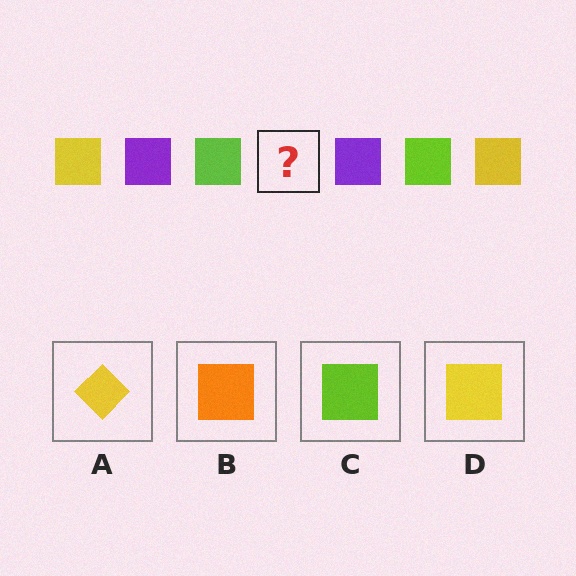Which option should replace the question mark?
Option D.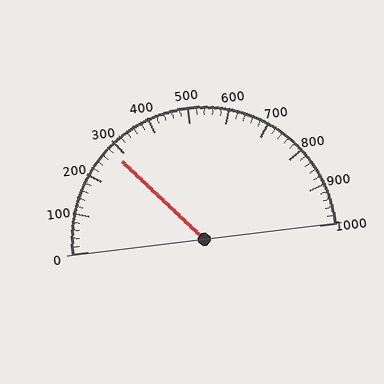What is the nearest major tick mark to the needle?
The nearest major tick mark is 300.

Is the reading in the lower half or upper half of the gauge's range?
The reading is in the lower half of the range (0 to 1000).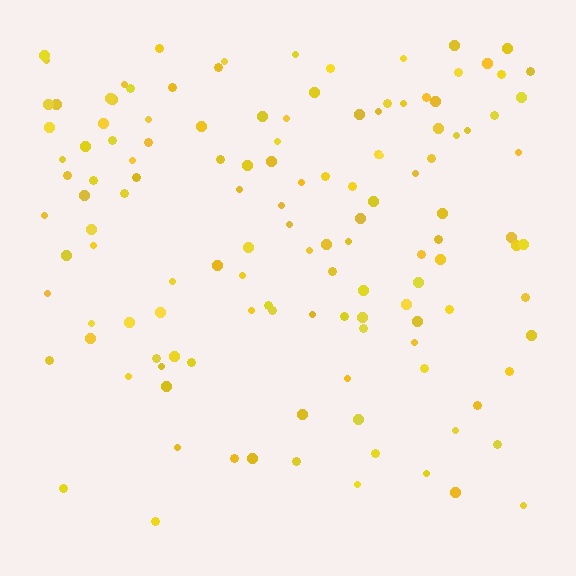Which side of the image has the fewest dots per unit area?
The bottom.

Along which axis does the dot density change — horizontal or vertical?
Vertical.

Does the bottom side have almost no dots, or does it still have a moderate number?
Still a moderate number, just noticeably fewer than the top.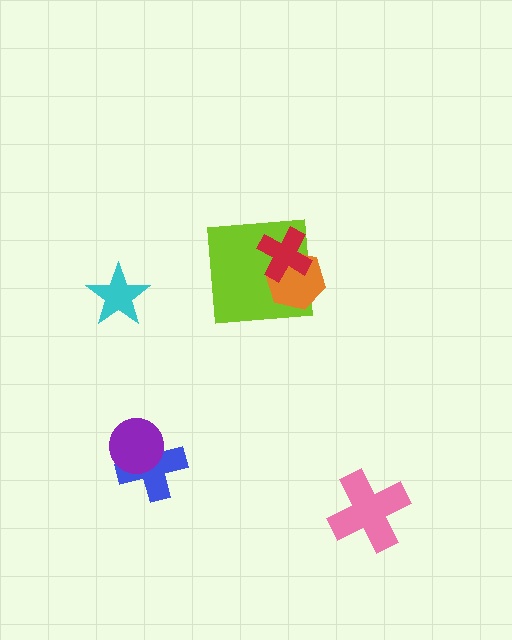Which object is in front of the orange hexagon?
The red cross is in front of the orange hexagon.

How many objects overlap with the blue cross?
1 object overlaps with the blue cross.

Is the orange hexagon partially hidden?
Yes, it is partially covered by another shape.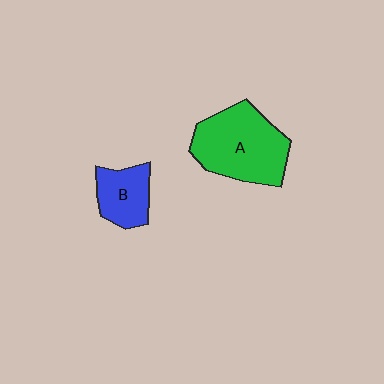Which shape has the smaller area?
Shape B (blue).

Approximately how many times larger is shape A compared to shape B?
Approximately 2.0 times.